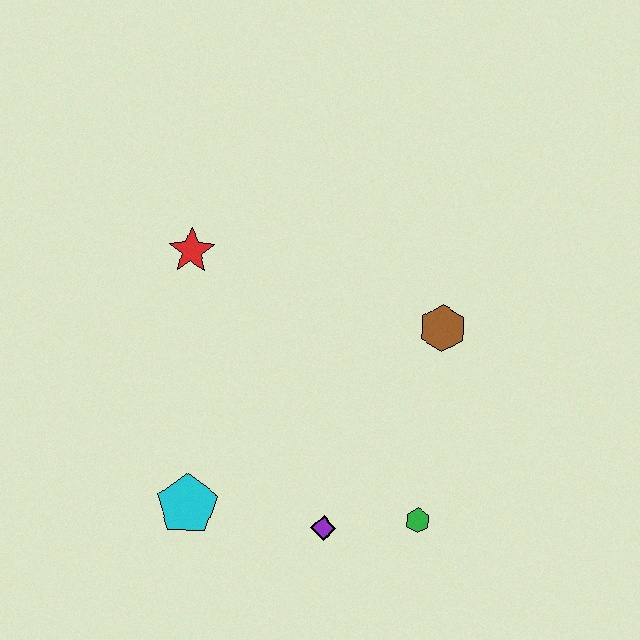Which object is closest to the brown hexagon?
The green hexagon is closest to the brown hexagon.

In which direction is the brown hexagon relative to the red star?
The brown hexagon is to the right of the red star.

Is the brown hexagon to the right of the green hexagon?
Yes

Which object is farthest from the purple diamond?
The red star is farthest from the purple diamond.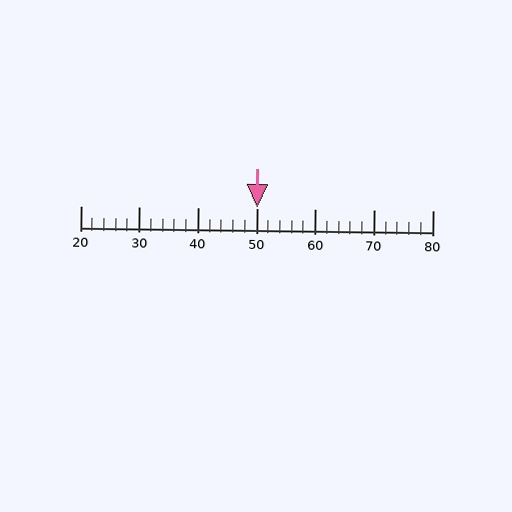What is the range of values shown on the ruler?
The ruler shows values from 20 to 80.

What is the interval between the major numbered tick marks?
The major tick marks are spaced 10 units apart.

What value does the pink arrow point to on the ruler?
The pink arrow points to approximately 50.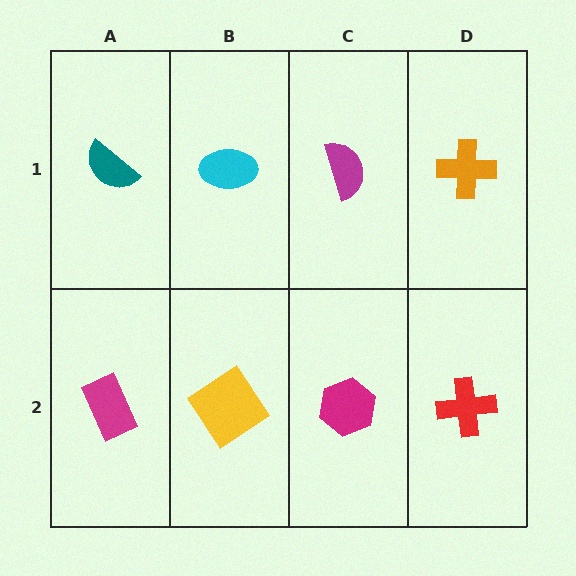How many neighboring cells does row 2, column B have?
3.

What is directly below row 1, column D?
A red cross.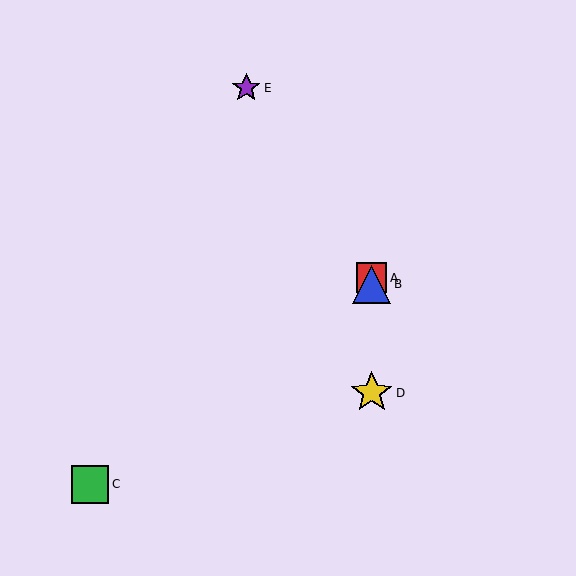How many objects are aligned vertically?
3 objects (A, B, D) are aligned vertically.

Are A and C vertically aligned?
No, A is at x≈372 and C is at x≈90.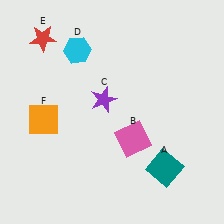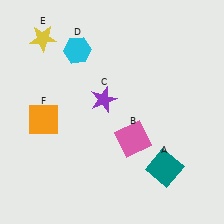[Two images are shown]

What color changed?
The star (E) changed from red in Image 1 to yellow in Image 2.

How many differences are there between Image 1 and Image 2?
There is 1 difference between the two images.